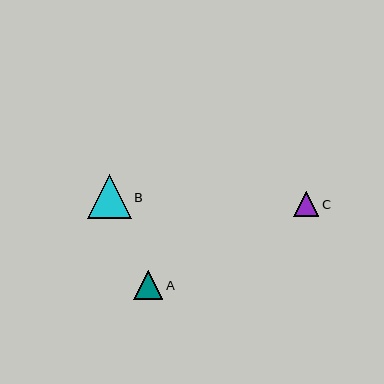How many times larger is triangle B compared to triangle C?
Triangle B is approximately 1.7 times the size of triangle C.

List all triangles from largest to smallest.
From largest to smallest: B, A, C.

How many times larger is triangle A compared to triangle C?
Triangle A is approximately 1.1 times the size of triangle C.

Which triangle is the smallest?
Triangle C is the smallest with a size of approximately 25 pixels.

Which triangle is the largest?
Triangle B is the largest with a size of approximately 44 pixels.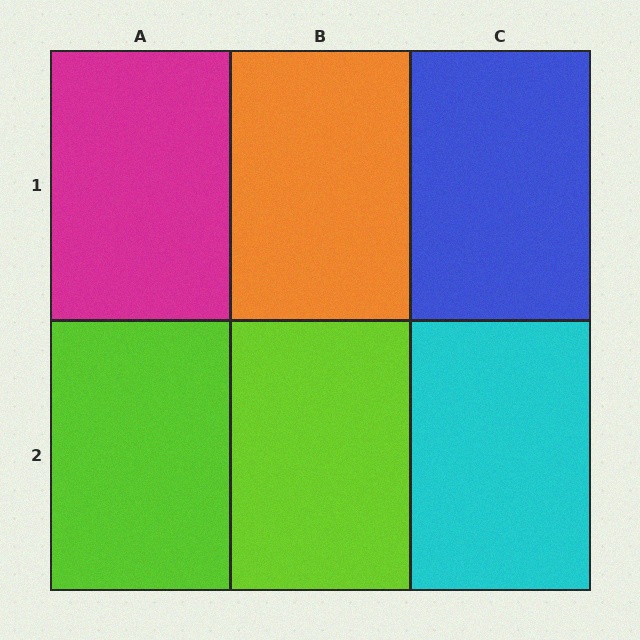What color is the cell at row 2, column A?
Lime.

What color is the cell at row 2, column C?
Cyan.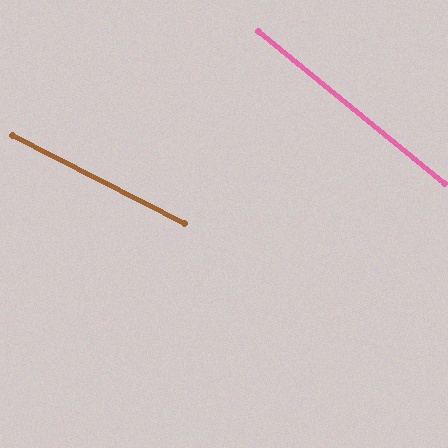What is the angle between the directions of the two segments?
Approximately 12 degrees.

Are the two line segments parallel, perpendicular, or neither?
Neither parallel nor perpendicular — they differ by about 12°.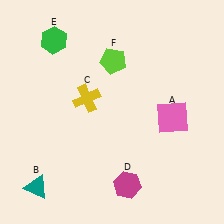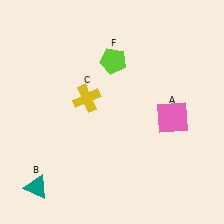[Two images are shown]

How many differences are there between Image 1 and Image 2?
There are 2 differences between the two images.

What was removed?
The green hexagon (E), the magenta hexagon (D) were removed in Image 2.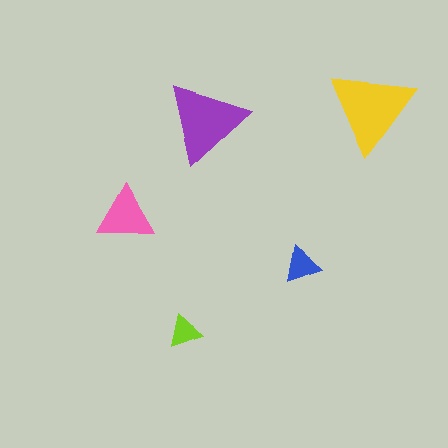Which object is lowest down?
The lime triangle is bottommost.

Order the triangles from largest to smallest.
the yellow one, the purple one, the pink one, the blue one, the lime one.